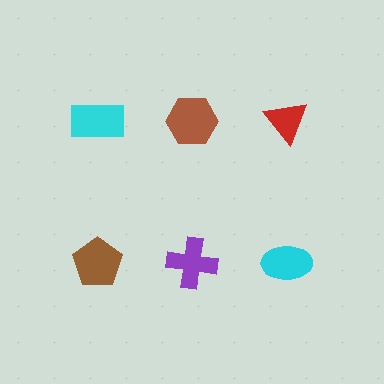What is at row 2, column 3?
A cyan ellipse.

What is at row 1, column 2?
A brown hexagon.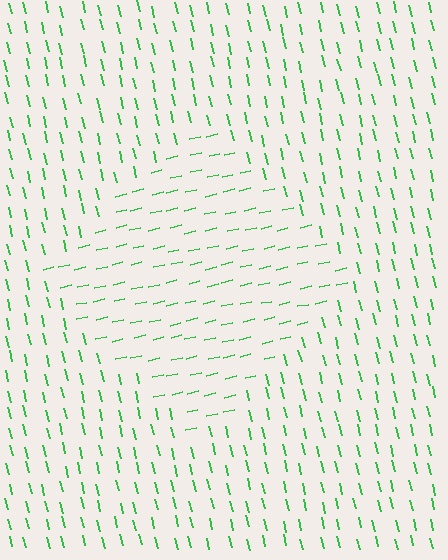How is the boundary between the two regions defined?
The boundary is defined purely by a change in line orientation (approximately 89 degrees difference). All lines are the same color and thickness.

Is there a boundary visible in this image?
Yes, there is a texture boundary formed by a change in line orientation.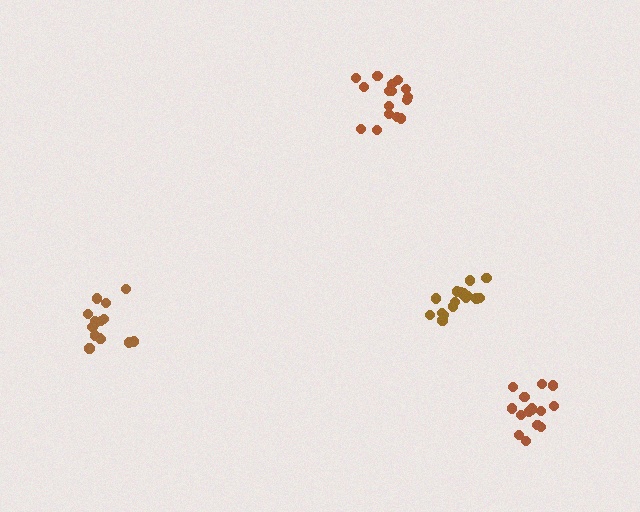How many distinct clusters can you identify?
There are 4 distinct clusters.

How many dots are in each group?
Group 1: 16 dots, Group 2: 17 dots, Group 3: 16 dots, Group 4: 15 dots (64 total).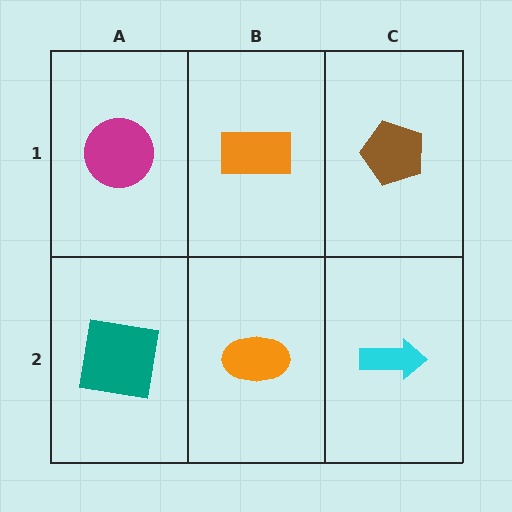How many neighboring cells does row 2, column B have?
3.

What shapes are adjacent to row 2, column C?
A brown pentagon (row 1, column C), an orange ellipse (row 2, column B).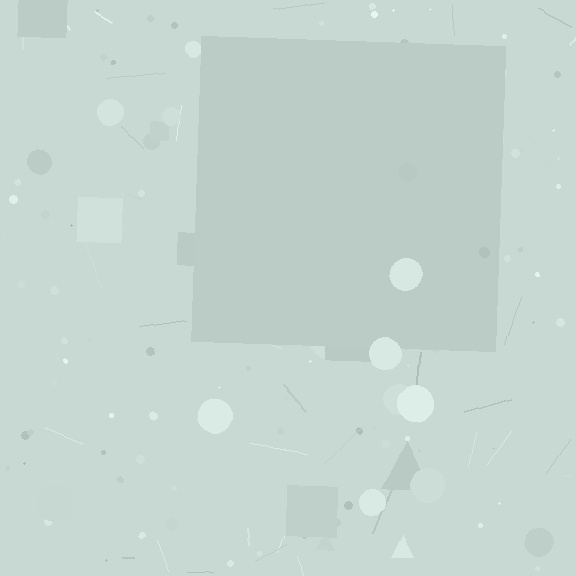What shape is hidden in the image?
A square is hidden in the image.